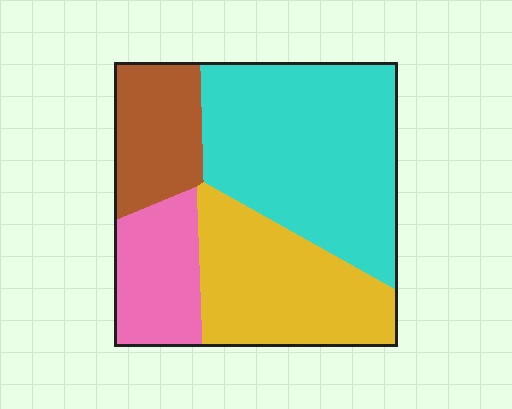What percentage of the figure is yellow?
Yellow takes up about one quarter (1/4) of the figure.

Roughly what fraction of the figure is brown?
Brown takes up less than a quarter of the figure.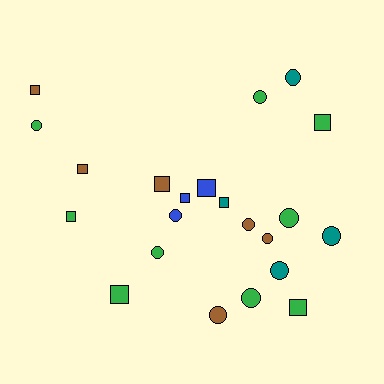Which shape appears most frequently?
Circle, with 12 objects.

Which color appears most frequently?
Green, with 9 objects.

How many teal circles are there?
There are 3 teal circles.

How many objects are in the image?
There are 22 objects.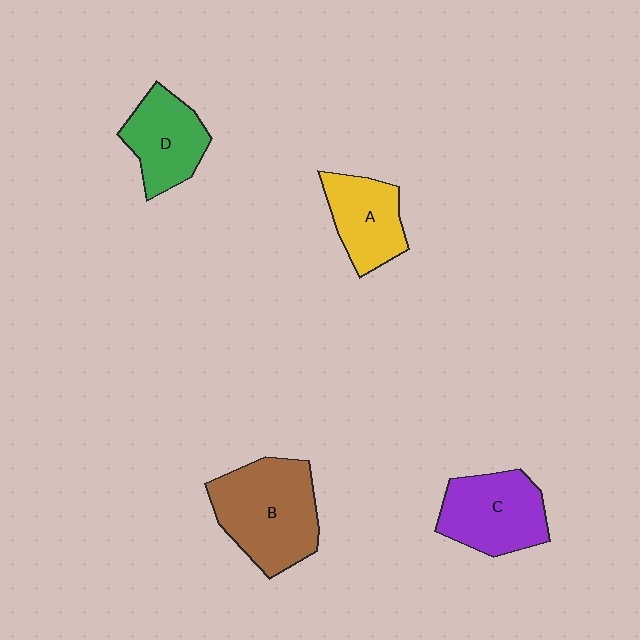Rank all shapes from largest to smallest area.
From largest to smallest: B (brown), C (purple), D (green), A (yellow).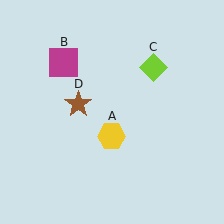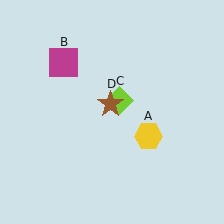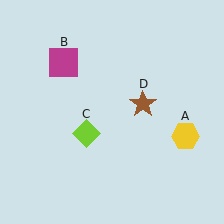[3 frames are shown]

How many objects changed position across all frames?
3 objects changed position: yellow hexagon (object A), lime diamond (object C), brown star (object D).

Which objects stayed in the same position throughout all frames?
Magenta square (object B) remained stationary.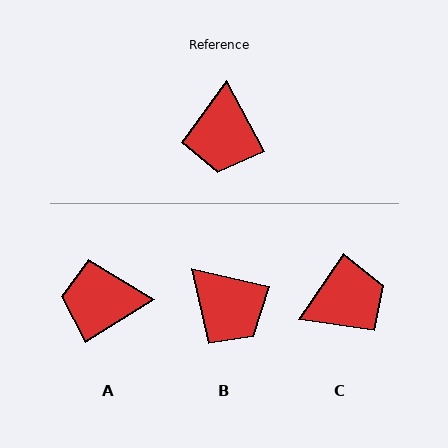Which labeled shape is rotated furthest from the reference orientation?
C, about 117 degrees away.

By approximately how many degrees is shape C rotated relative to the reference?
Approximately 117 degrees counter-clockwise.